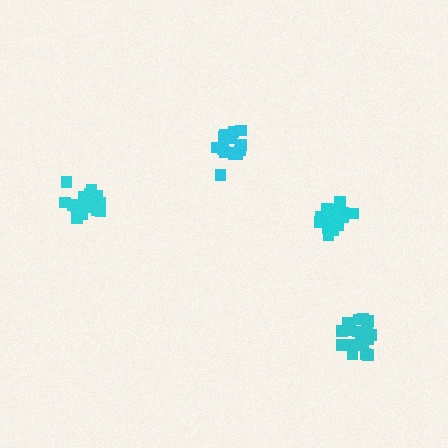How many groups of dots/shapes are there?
There are 4 groups.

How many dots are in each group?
Group 1: 16 dots, Group 2: 19 dots, Group 3: 18 dots, Group 4: 20 dots (73 total).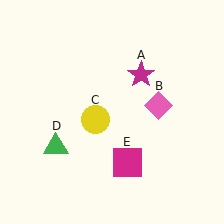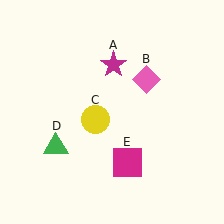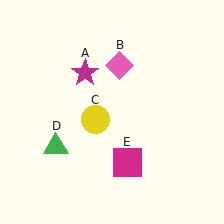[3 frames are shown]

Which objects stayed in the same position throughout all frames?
Yellow circle (object C) and green triangle (object D) and magenta square (object E) remained stationary.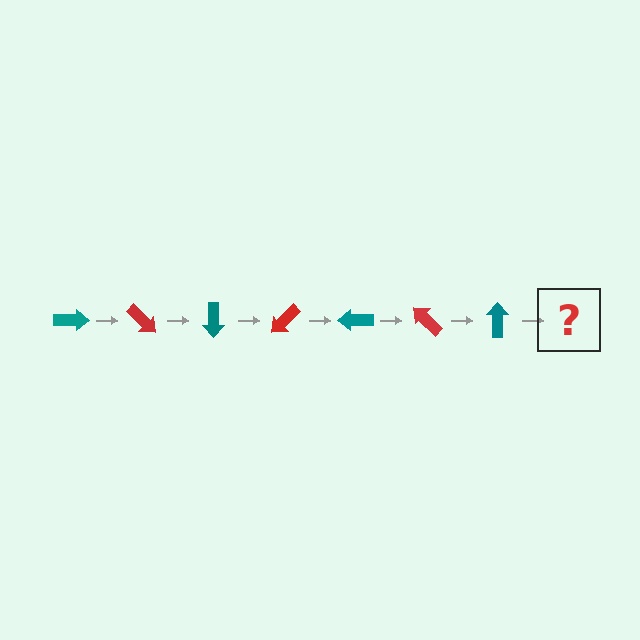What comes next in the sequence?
The next element should be a red arrow, rotated 315 degrees from the start.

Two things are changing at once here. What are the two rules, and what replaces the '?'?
The two rules are that it rotates 45 degrees each step and the color cycles through teal and red. The '?' should be a red arrow, rotated 315 degrees from the start.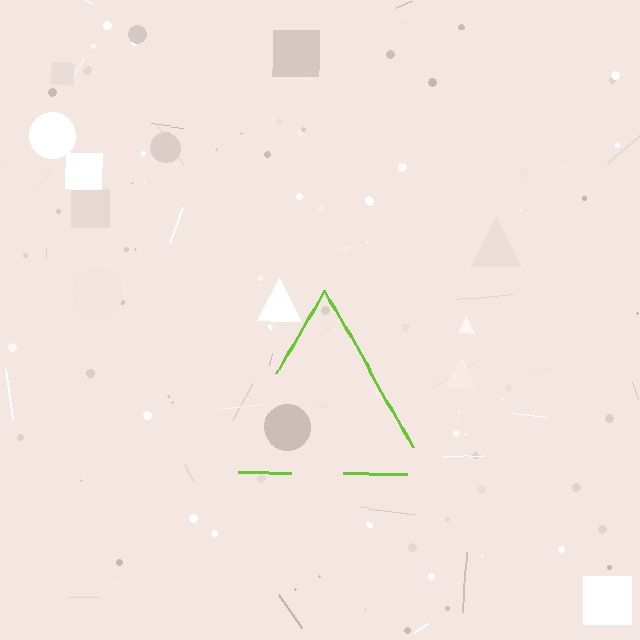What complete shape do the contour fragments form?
The contour fragments form a triangle.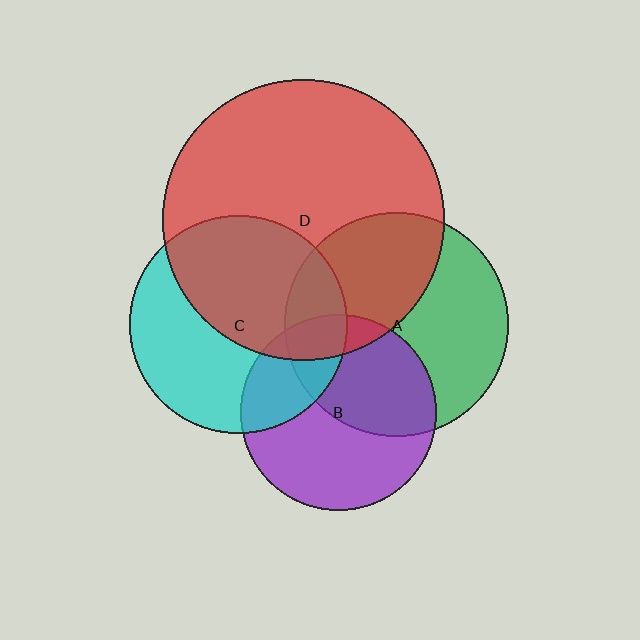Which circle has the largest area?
Circle D (red).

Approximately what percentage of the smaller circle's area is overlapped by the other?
Approximately 20%.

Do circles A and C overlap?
Yes.